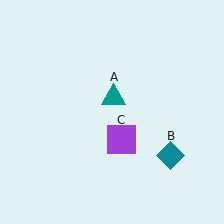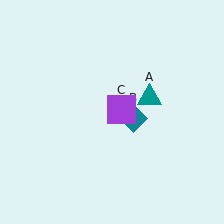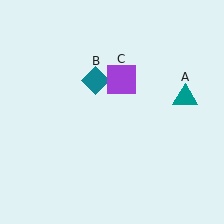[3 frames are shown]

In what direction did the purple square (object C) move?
The purple square (object C) moved up.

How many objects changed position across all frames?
3 objects changed position: teal triangle (object A), teal diamond (object B), purple square (object C).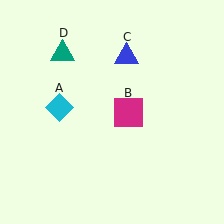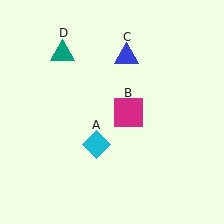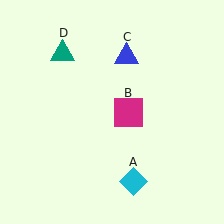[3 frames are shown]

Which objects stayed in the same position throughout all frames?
Magenta square (object B) and blue triangle (object C) and teal triangle (object D) remained stationary.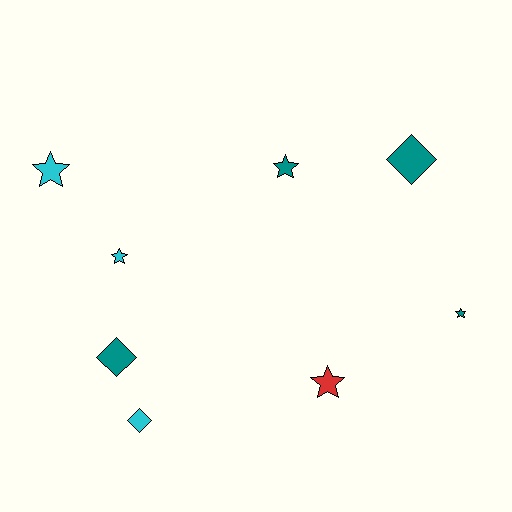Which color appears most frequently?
Teal, with 4 objects.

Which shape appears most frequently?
Star, with 5 objects.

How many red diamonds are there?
There are no red diamonds.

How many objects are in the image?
There are 8 objects.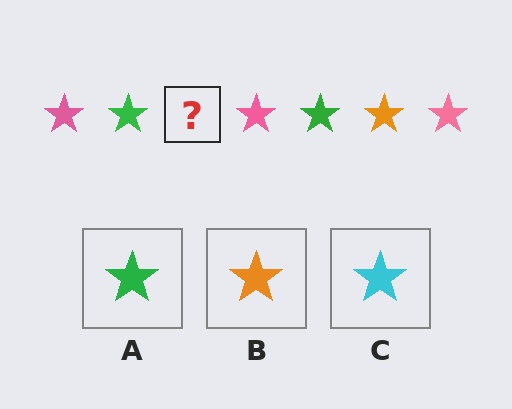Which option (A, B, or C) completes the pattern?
B.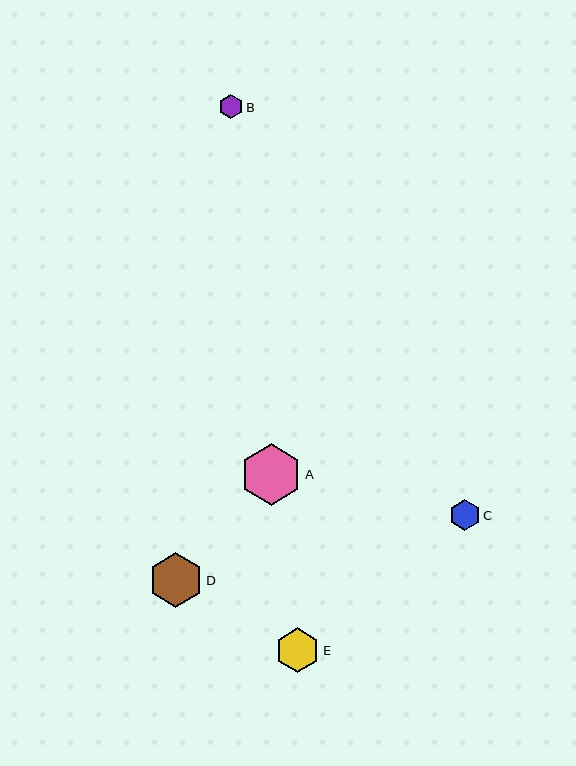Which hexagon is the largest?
Hexagon A is the largest with a size of approximately 62 pixels.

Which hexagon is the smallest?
Hexagon B is the smallest with a size of approximately 24 pixels.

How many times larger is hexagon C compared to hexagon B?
Hexagon C is approximately 1.3 times the size of hexagon B.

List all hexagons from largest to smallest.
From largest to smallest: A, D, E, C, B.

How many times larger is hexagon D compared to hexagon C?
Hexagon D is approximately 1.7 times the size of hexagon C.